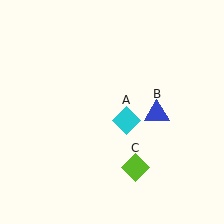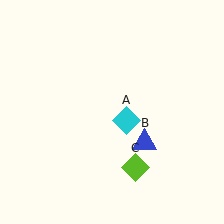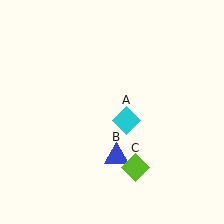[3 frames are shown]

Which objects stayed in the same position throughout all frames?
Cyan diamond (object A) and lime diamond (object C) remained stationary.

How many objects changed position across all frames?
1 object changed position: blue triangle (object B).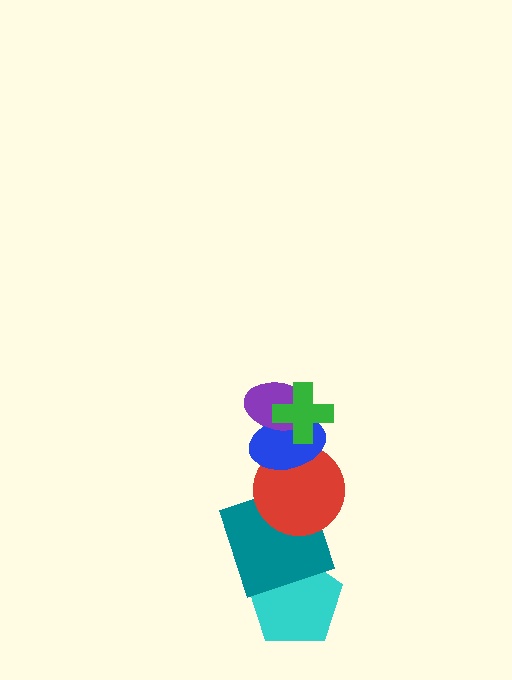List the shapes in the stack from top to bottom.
From top to bottom: the green cross, the purple ellipse, the blue ellipse, the red circle, the teal square, the cyan pentagon.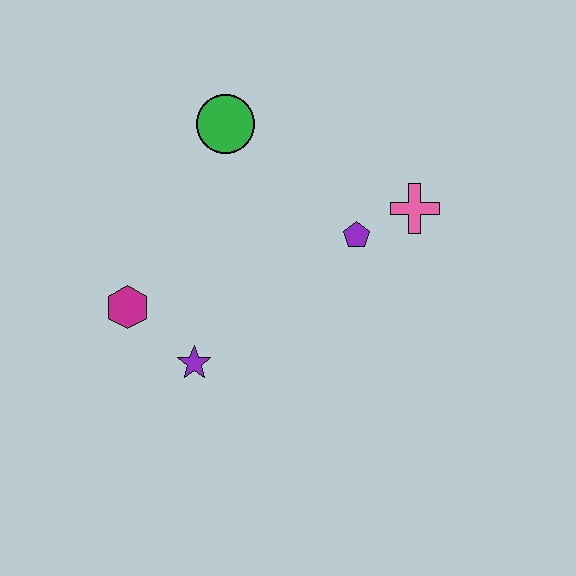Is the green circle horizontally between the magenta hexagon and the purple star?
No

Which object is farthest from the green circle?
The purple star is farthest from the green circle.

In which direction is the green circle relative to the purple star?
The green circle is above the purple star.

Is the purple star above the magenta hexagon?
No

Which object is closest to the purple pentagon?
The pink cross is closest to the purple pentagon.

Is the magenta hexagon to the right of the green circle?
No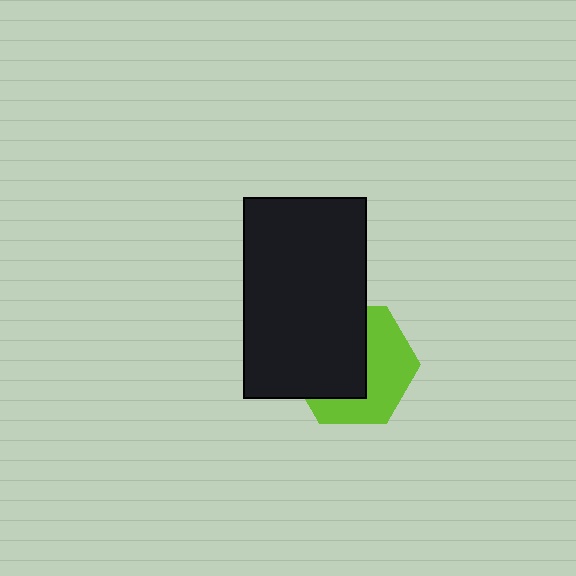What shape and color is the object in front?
The object in front is a black rectangle.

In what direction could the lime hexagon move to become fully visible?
The lime hexagon could move toward the lower-right. That would shift it out from behind the black rectangle entirely.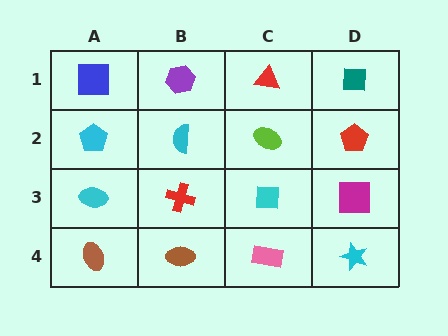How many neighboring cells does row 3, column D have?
3.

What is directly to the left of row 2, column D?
A lime ellipse.